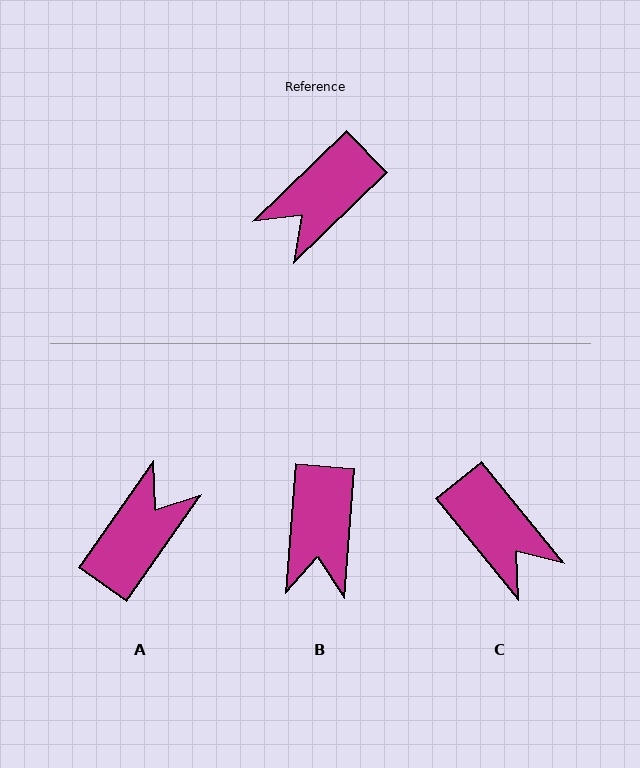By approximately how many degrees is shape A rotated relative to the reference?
Approximately 169 degrees clockwise.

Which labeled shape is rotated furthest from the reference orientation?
A, about 169 degrees away.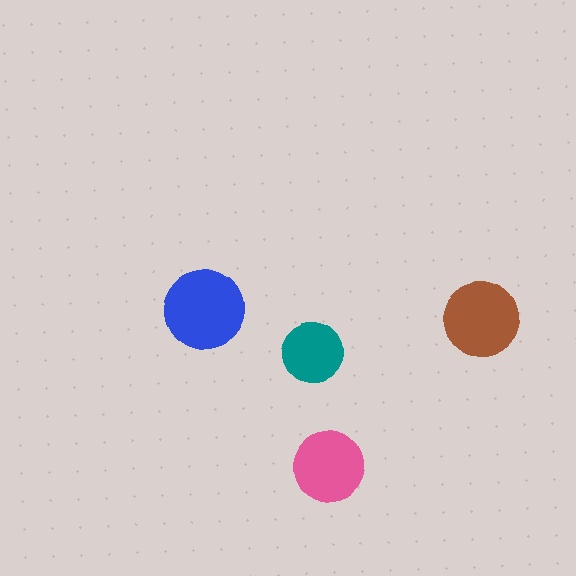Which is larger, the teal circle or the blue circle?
The blue one.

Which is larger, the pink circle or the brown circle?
The brown one.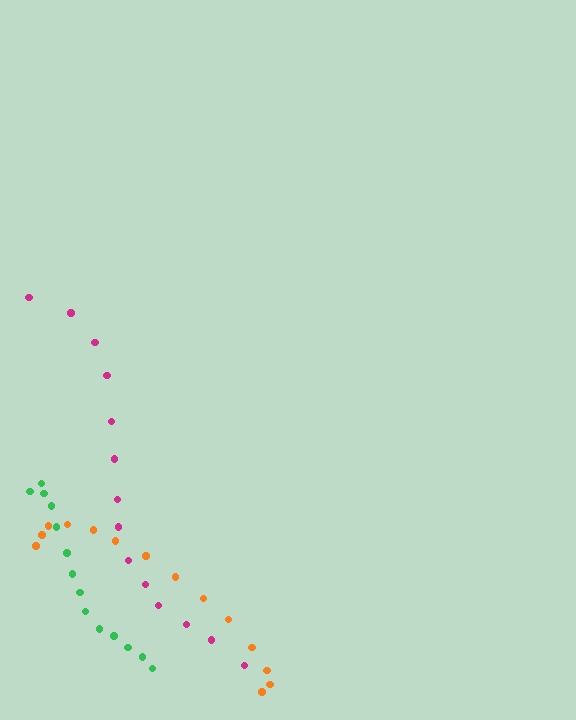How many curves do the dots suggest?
There are 3 distinct paths.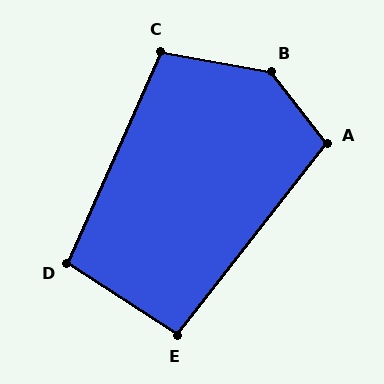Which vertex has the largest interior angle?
B, at approximately 139 degrees.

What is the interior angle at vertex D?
Approximately 99 degrees (obtuse).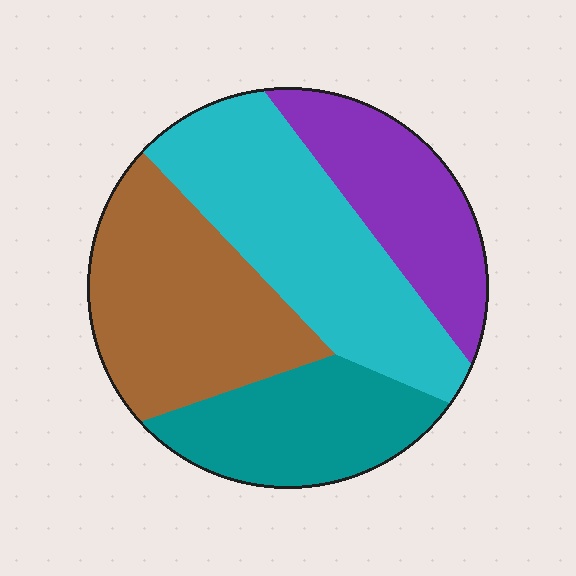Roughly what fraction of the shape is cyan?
Cyan covers 32% of the shape.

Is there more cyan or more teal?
Cyan.